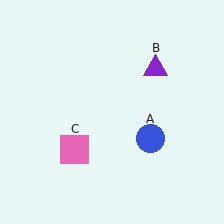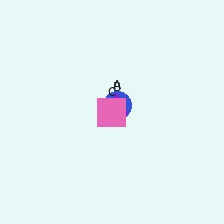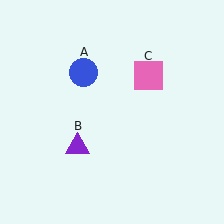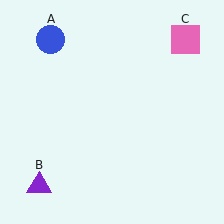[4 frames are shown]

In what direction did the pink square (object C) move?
The pink square (object C) moved up and to the right.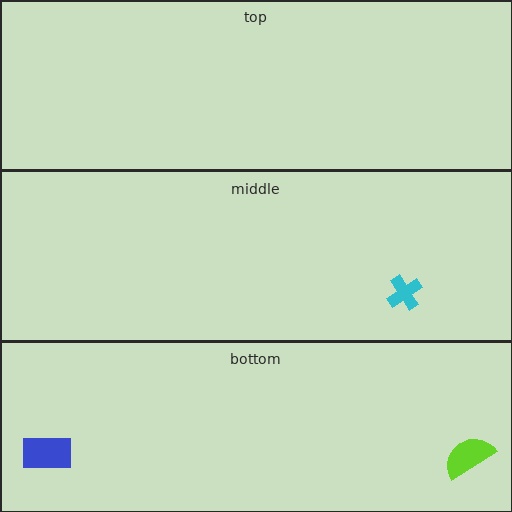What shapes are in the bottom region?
The lime semicircle, the blue rectangle.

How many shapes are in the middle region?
1.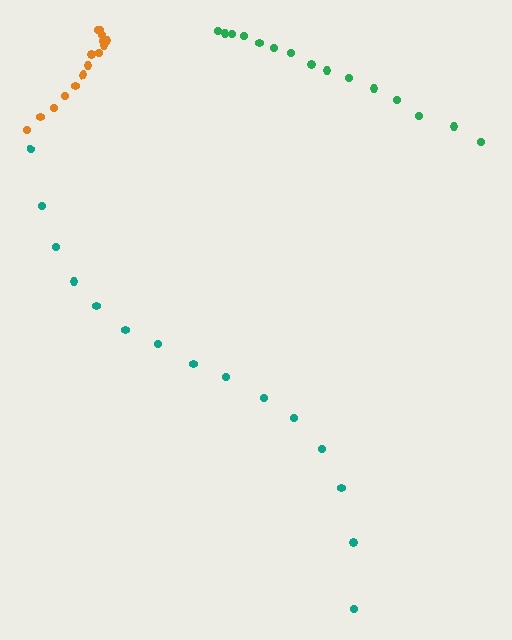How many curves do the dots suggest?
There are 3 distinct paths.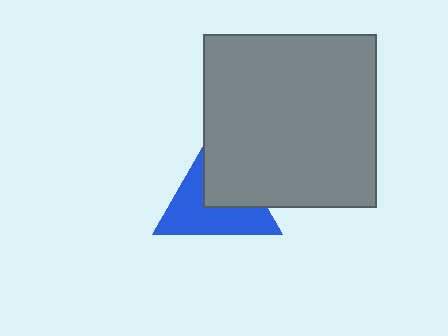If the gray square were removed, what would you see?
You would see the complete blue triangle.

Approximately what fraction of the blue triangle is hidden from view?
Roughly 42% of the blue triangle is hidden behind the gray square.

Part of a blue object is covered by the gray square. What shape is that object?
It is a triangle.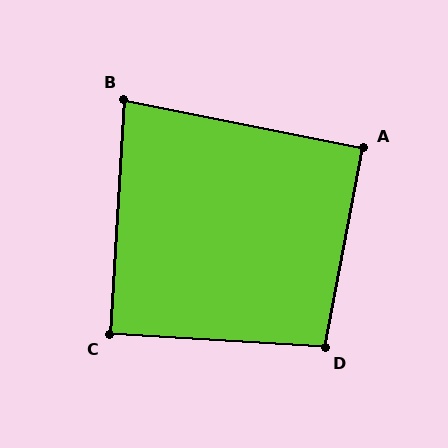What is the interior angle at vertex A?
Approximately 90 degrees (approximately right).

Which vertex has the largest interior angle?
D, at approximately 98 degrees.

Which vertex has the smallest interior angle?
B, at approximately 82 degrees.